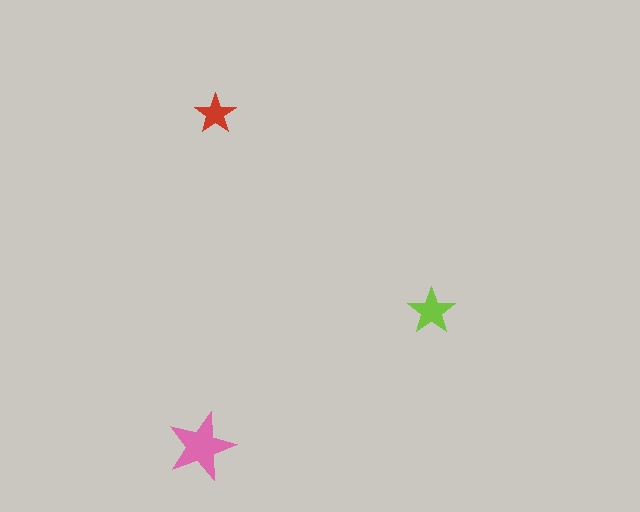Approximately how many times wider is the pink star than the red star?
About 1.5 times wider.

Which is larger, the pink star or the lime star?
The pink one.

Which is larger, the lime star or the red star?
The lime one.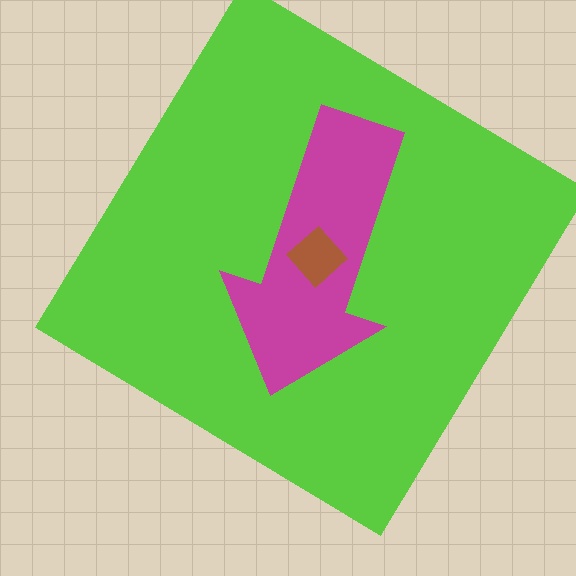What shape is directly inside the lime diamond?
The magenta arrow.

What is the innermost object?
The brown diamond.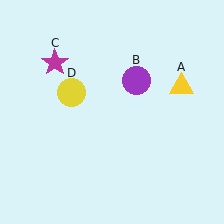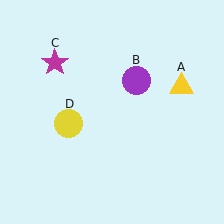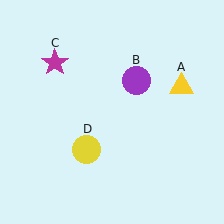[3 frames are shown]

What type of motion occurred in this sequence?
The yellow circle (object D) rotated counterclockwise around the center of the scene.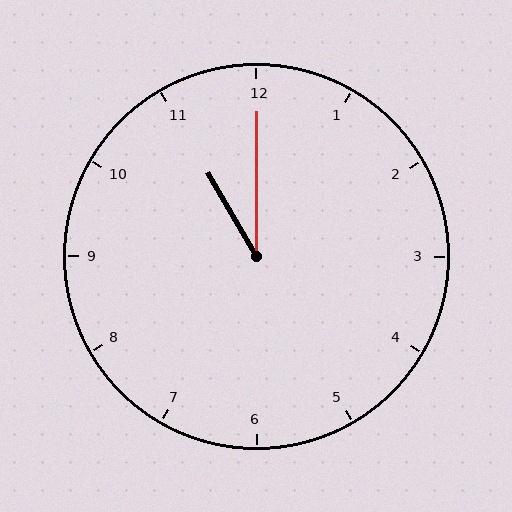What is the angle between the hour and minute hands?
Approximately 30 degrees.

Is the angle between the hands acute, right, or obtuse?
It is acute.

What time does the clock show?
11:00.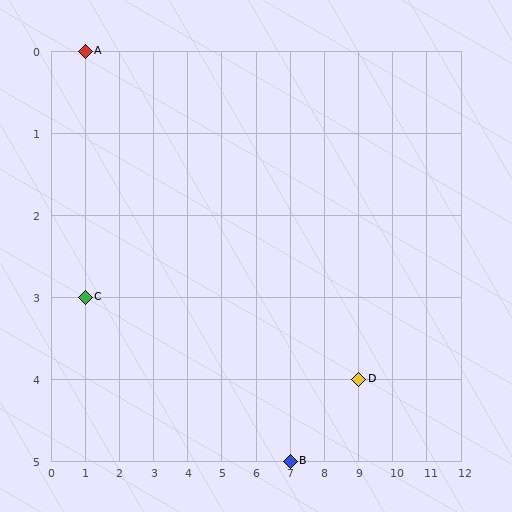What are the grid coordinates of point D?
Point D is at grid coordinates (9, 4).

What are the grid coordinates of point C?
Point C is at grid coordinates (1, 3).